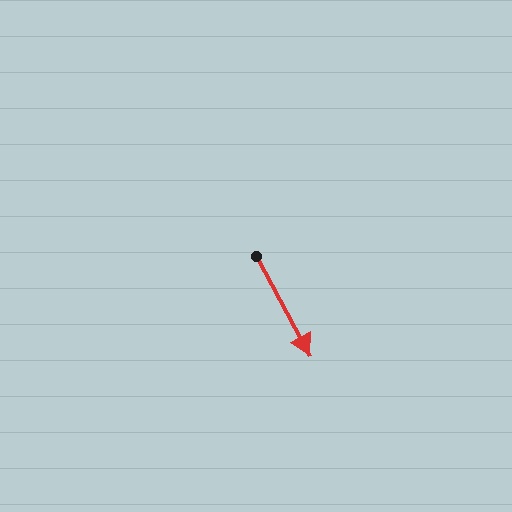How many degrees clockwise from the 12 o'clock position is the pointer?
Approximately 152 degrees.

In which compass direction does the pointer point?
Southeast.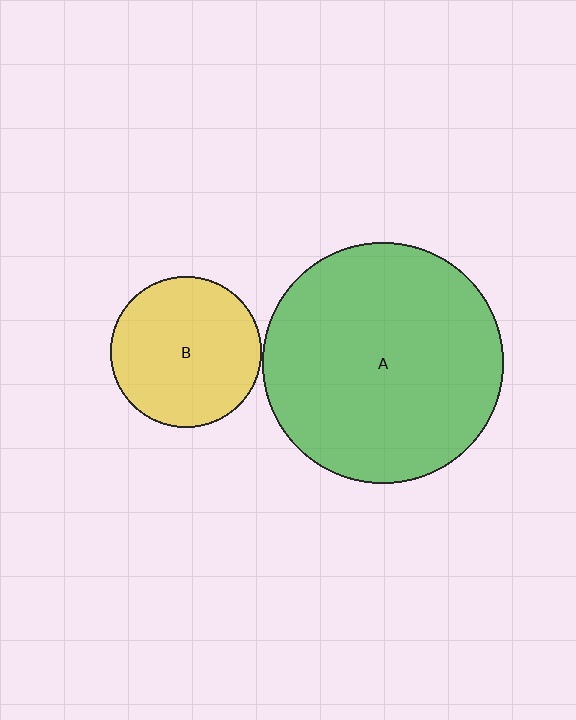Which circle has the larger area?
Circle A (green).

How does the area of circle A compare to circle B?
Approximately 2.6 times.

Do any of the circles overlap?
No, none of the circles overlap.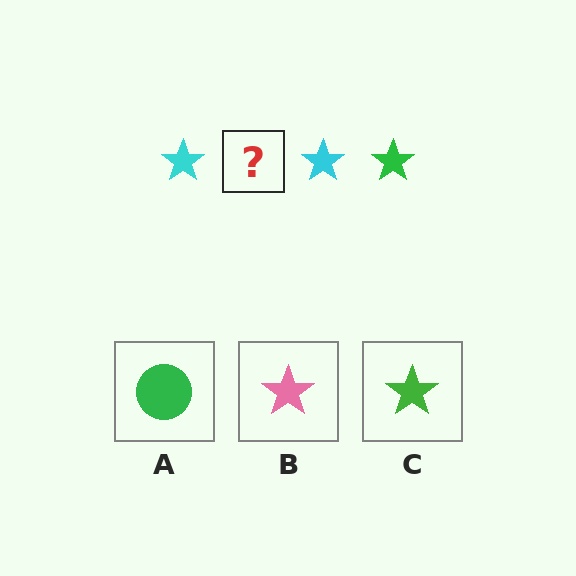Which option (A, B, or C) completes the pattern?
C.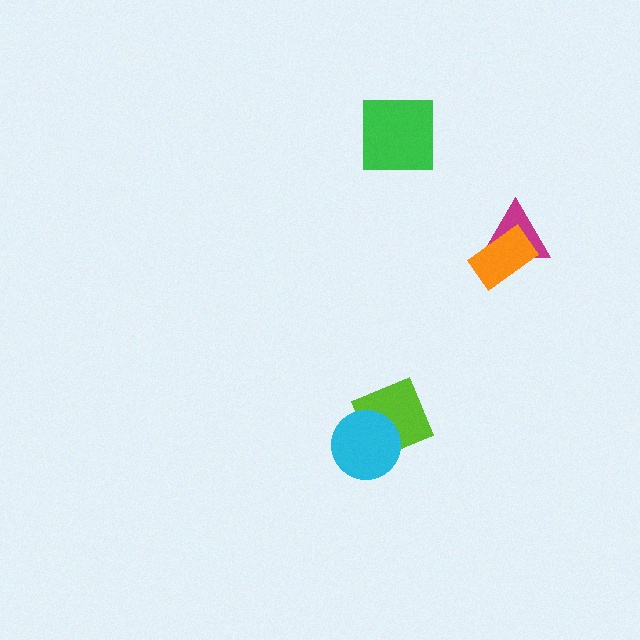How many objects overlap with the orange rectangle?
1 object overlaps with the orange rectangle.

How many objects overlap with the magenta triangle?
1 object overlaps with the magenta triangle.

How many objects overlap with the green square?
0 objects overlap with the green square.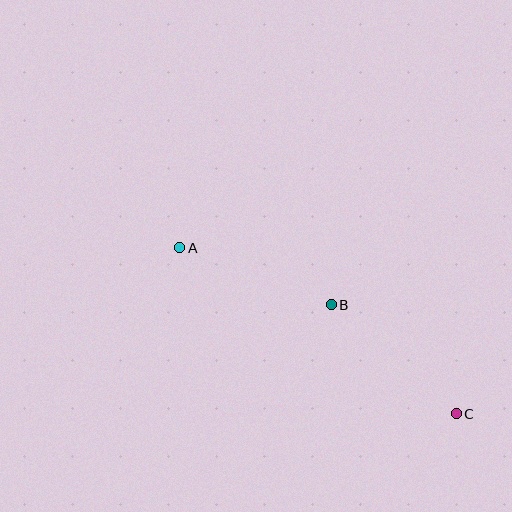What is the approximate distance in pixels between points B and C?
The distance between B and C is approximately 166 pixels.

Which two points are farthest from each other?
Points A and C are farthest from each other.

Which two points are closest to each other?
Points A and B are closest to each other.